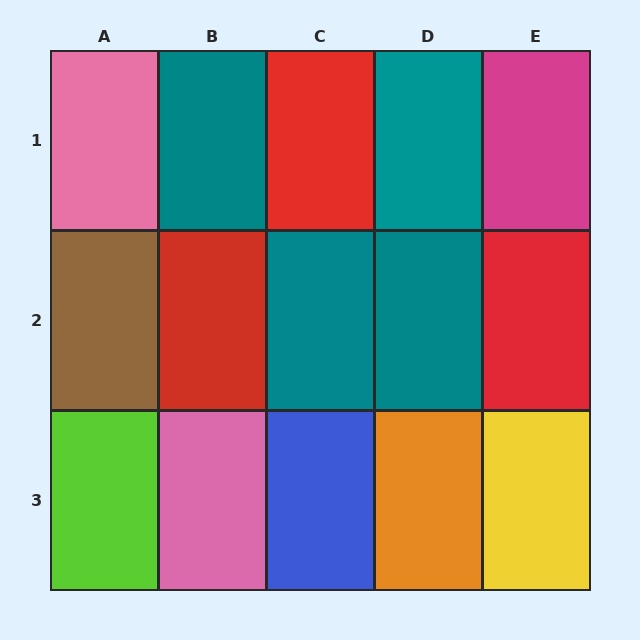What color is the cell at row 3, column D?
Orange.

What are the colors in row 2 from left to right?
Brown, red, teal, teal, red.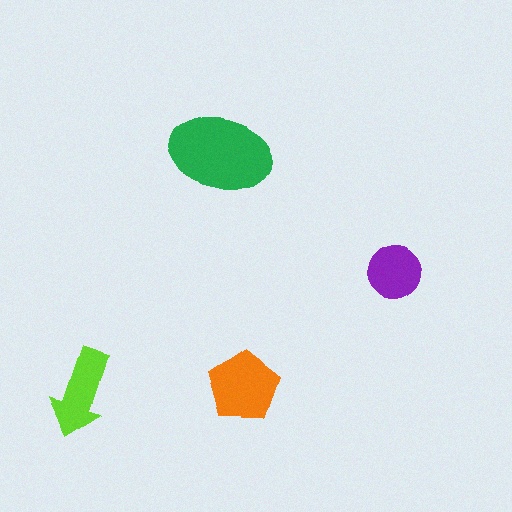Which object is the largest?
The green ellipse.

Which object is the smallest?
The purple circle.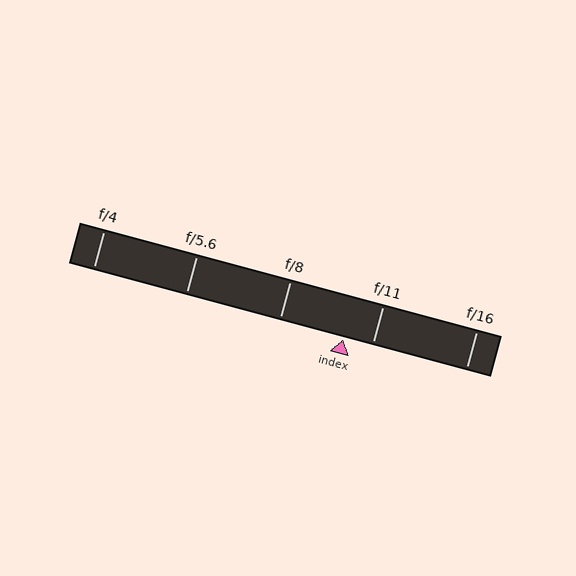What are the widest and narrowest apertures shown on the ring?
The widest aperture shown is f/4 and the narrowest is f/16.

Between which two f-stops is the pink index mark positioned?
The index mark is between f/8 and f/11.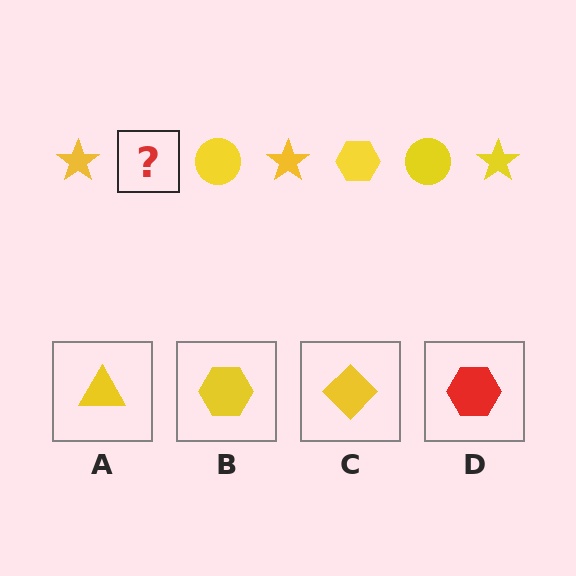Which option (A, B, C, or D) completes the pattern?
B.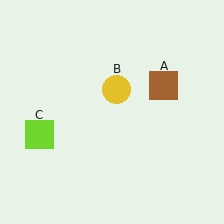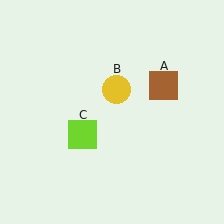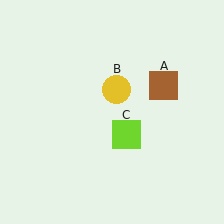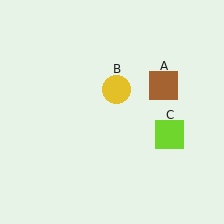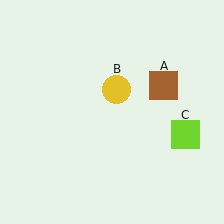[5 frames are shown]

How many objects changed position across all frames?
1 object changed position: lime square (object C).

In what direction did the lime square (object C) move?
The lime square (object C) moved right.